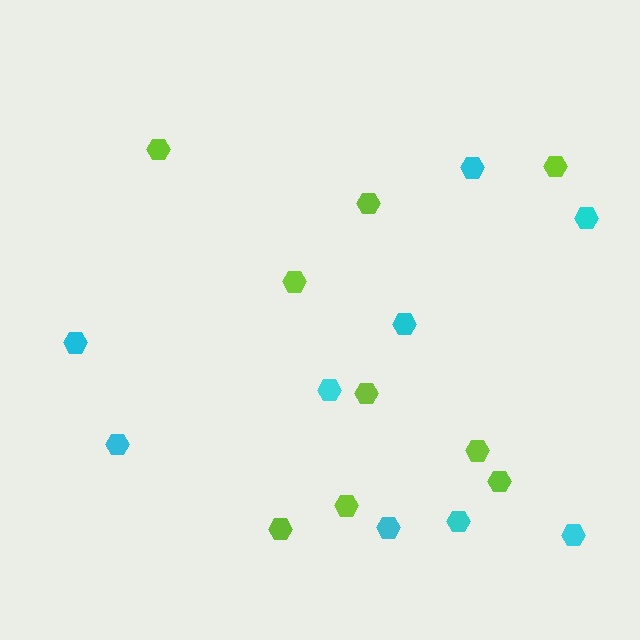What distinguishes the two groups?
There are 2 groups: one group of lime hexagons (9) and one group of cyan hexagons (9).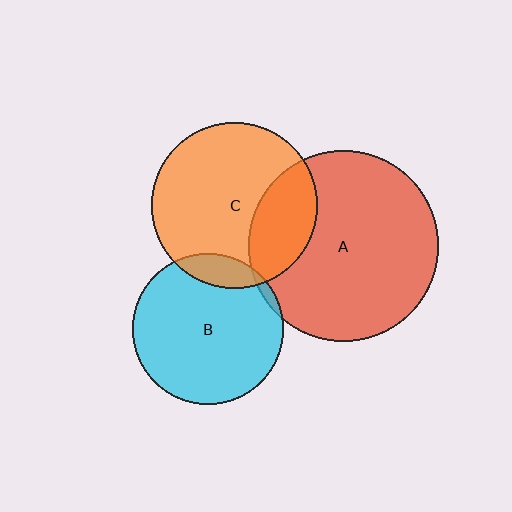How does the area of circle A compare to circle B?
Approximately 1.6 times.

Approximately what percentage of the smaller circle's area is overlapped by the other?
Approximately 10%.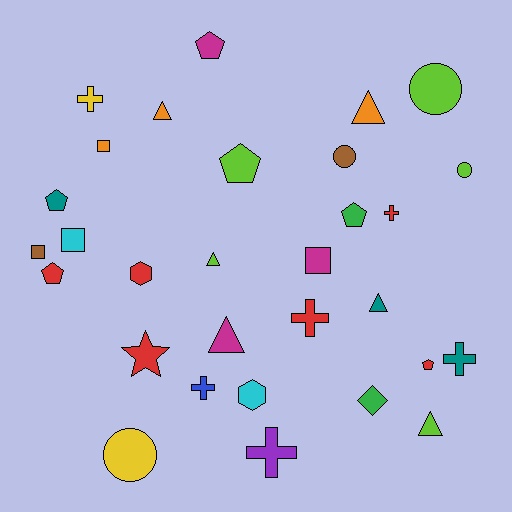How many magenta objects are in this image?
There are 3 magenta objects.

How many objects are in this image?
There are 30 objects.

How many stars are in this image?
There is 1 star.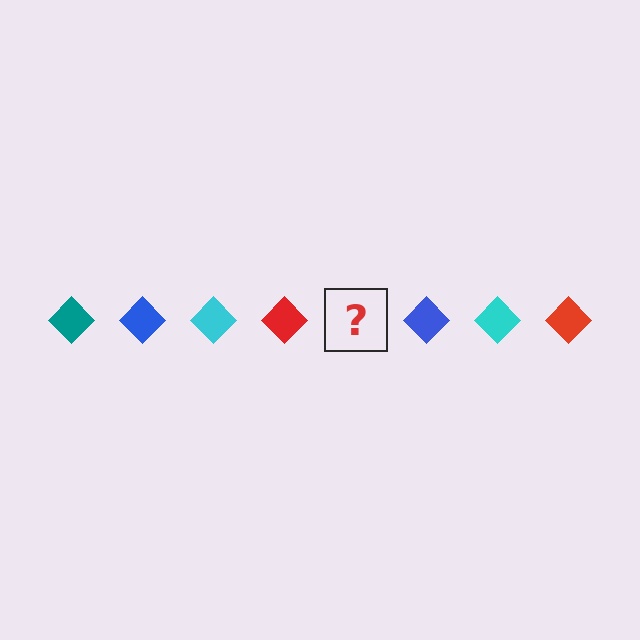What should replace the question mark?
The question mark should be replaced with a teal diamond.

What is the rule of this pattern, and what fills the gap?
The rule is that the pattern cycles through teal, blue, cyan, red diamonds. The gap should be filled with a teal diamond.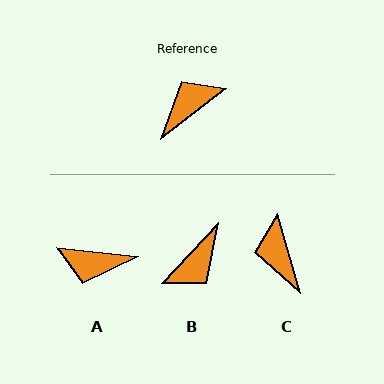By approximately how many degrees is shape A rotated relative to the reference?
Approximately 136 degrees counter-clockwise.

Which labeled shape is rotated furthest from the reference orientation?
B, about 171 degrees away.